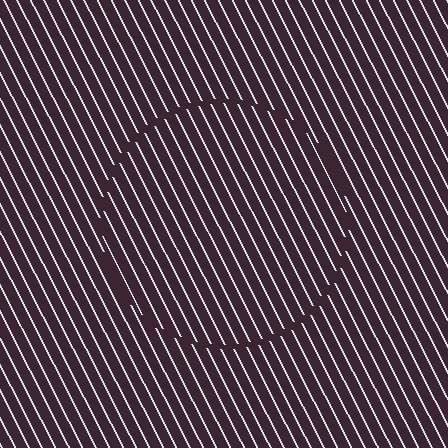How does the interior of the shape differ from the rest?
The interior of the shape contains the same grating, shifted by half a period — the contour is defined by the phase discontinuity where line-ends from the inner and outer gratings abut.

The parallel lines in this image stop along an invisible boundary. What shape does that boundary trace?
An illusory circle. The interior of the shape contains the same grating, shifted by half a period — the contour is defined by the phase discontinuity where line-ends from the inner and outer gratings abut.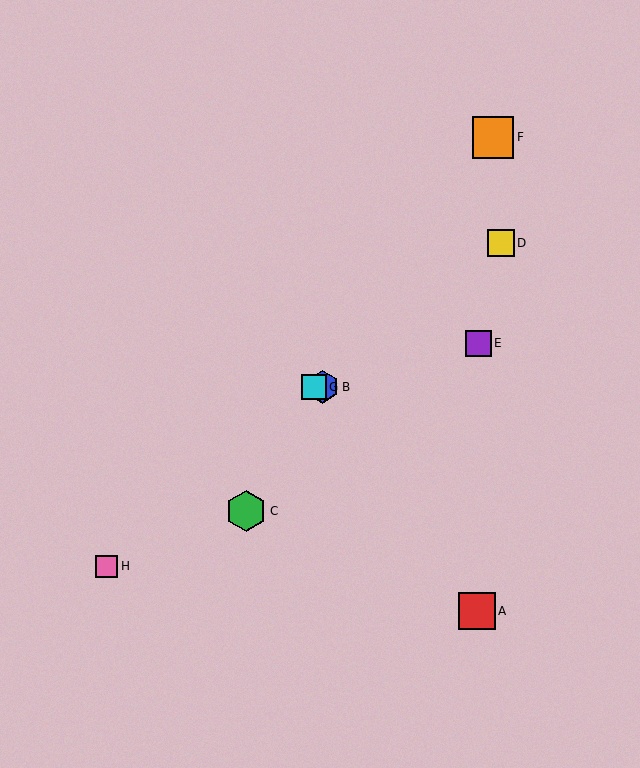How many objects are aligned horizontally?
2 objects (B, G) are aligned horizontally.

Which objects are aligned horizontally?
Objects B, G are aligned horizontally.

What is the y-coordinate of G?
Object G is at y≈387.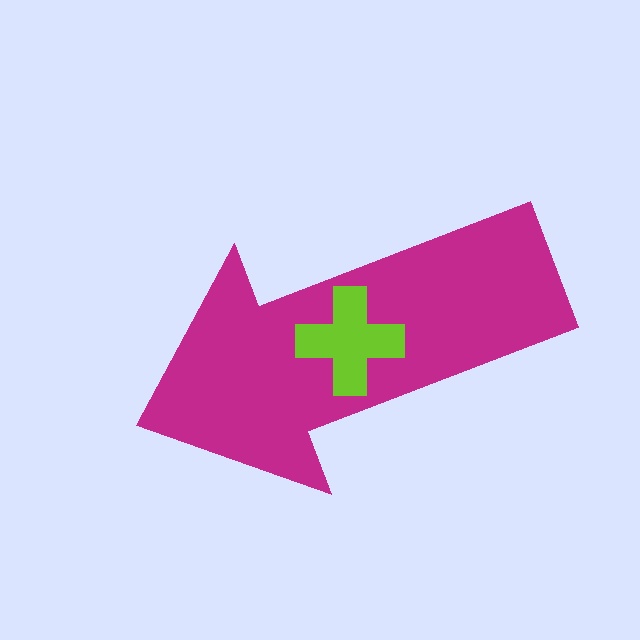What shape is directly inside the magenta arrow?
The lime cross.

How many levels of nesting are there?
2.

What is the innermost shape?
The lime cross.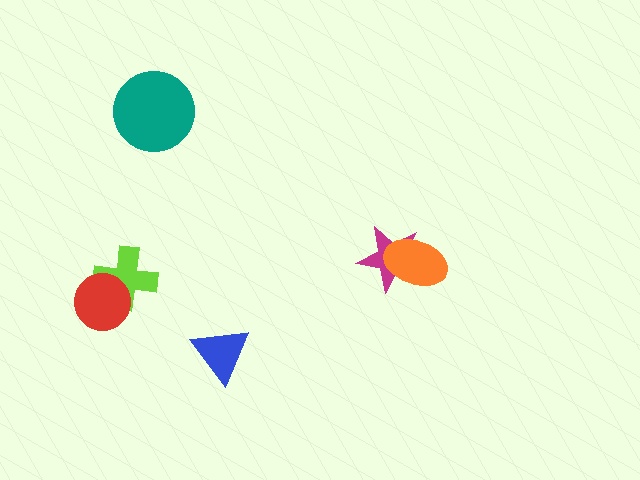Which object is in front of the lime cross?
The red circle is in front of the lime cross.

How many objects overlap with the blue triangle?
0 objects overlap with the blue triangle.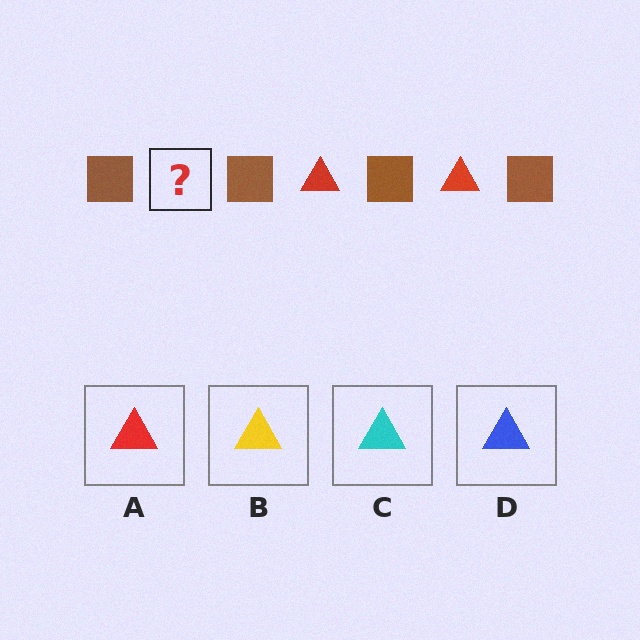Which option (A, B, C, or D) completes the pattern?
A.